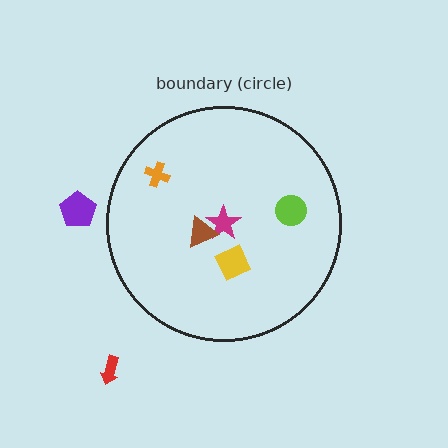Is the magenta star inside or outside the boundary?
Inside.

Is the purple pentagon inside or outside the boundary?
Outside.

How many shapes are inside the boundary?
5 inside, 2 outside.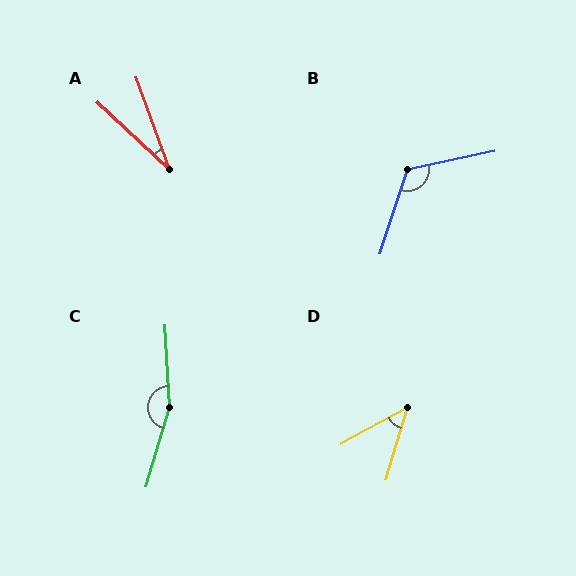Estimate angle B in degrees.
Approximately 120 degrees.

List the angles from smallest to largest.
A (27°), D (45°), B (120°), C (160°).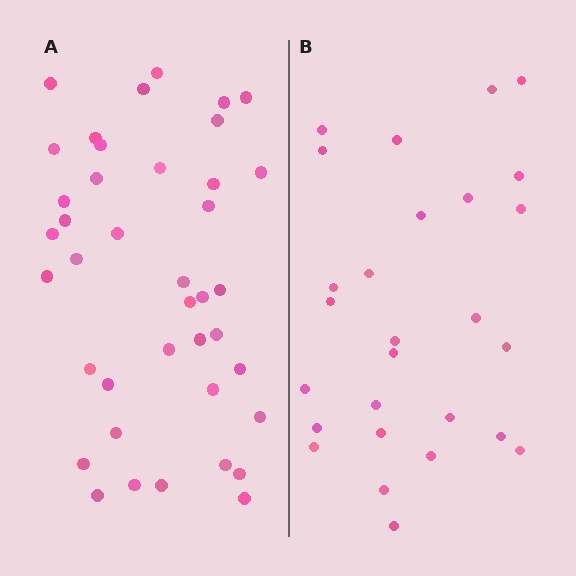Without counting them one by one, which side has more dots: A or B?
Region A (the left region) has more dots.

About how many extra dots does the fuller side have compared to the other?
Region A has approximately 15 more dots than region B.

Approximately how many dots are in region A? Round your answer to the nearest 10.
About 40 dots.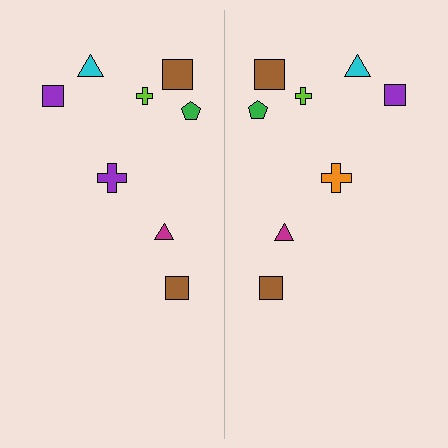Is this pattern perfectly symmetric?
No, the pattern is not perfectly symmetric. The orange cross on the right side breaks the symmetry — its mirror counterpart is purple.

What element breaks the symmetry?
The orange cross on the right side breaks the symmetry — its mirror counterpart is purple.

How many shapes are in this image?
There are 16 shapes in this image.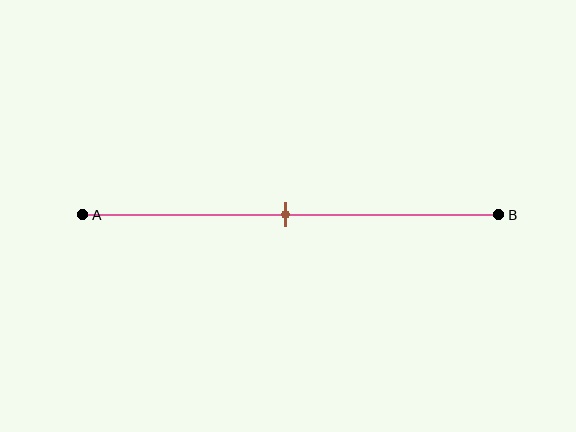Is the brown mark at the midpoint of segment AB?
Yes, the mark is approximately at the midpoint.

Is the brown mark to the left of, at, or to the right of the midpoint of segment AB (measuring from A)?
The brown mark is approximately at the midpoint of segment AB.